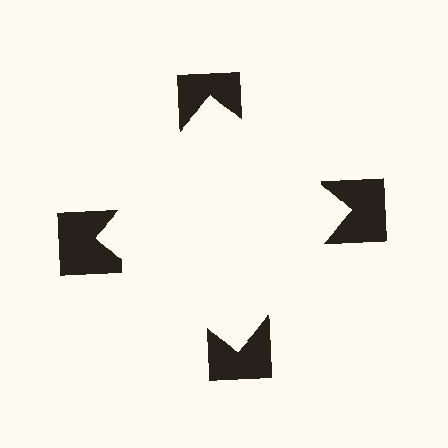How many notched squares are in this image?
There are 4 — one at each vertex of the illusory square.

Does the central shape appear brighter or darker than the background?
It typically appears slightly brighter than the background, even though no actual brightness change is drawn.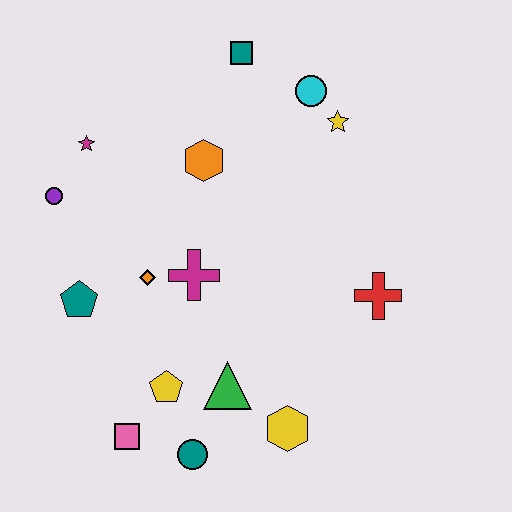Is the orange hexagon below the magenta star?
Yes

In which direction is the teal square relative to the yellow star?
The teal square is to the left of the yellow star.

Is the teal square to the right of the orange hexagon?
Yes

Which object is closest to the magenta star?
The purple circle is closest to the magenta star.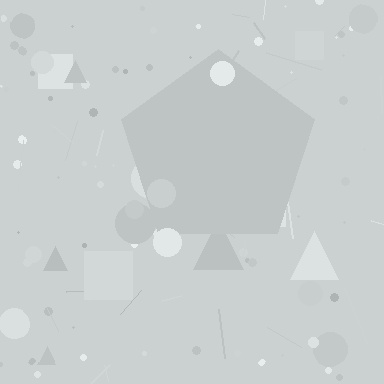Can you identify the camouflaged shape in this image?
The camouflaged shape is a pentagon.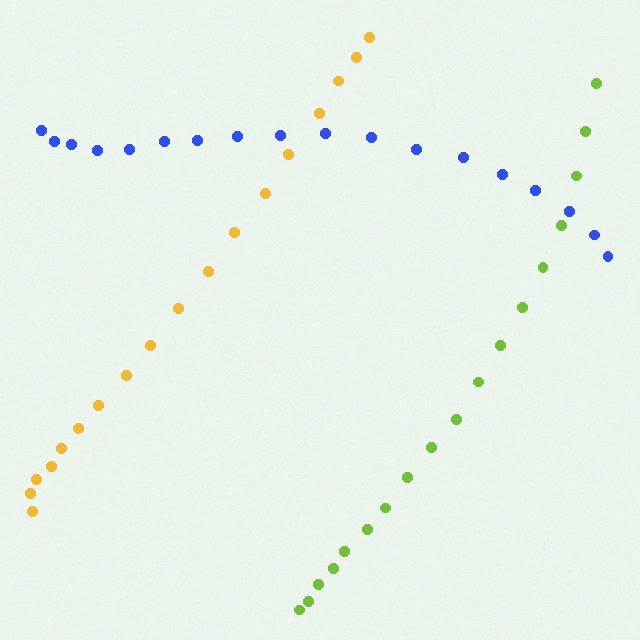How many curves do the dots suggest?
There are 3 distinct paths.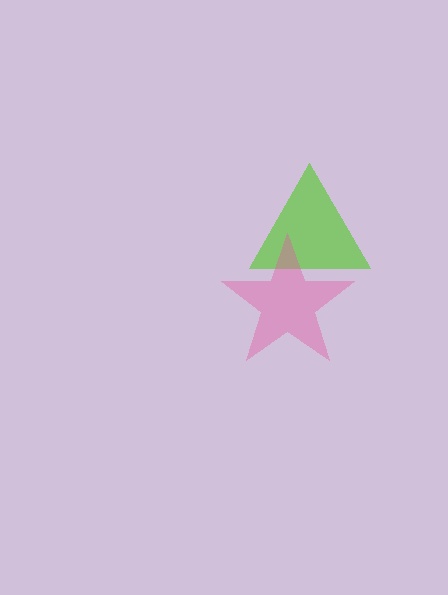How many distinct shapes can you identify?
There are 2 distinct shapes: a lime triangle, a pink star.